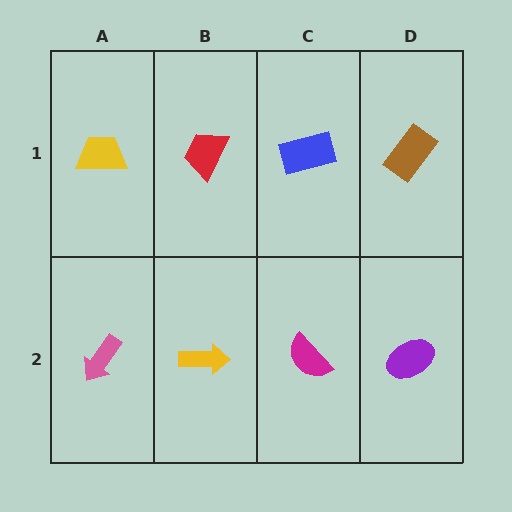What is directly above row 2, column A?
A yellow trapezoid.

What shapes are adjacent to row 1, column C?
A magenta semicircle (row 2, column C), a red trapezoid (row 1, column B), a brown rectangle (row 1, column D).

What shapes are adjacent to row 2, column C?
A blue rectangle (row 1, column C), a yellow arrow (row 2, column B), a purple ellipse (row 2, column D).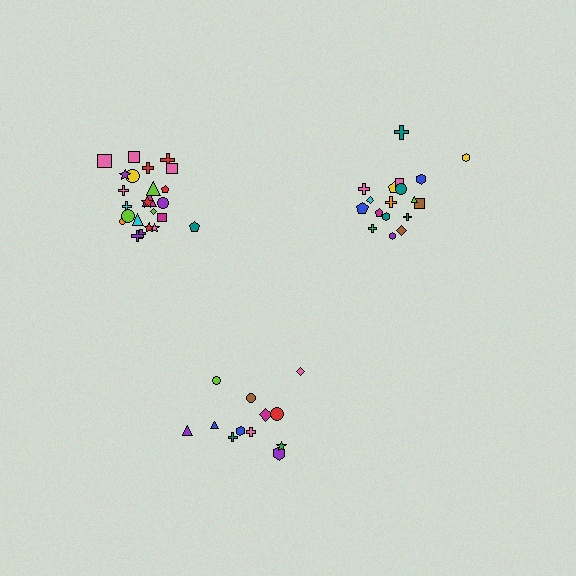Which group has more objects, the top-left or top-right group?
The top-left group.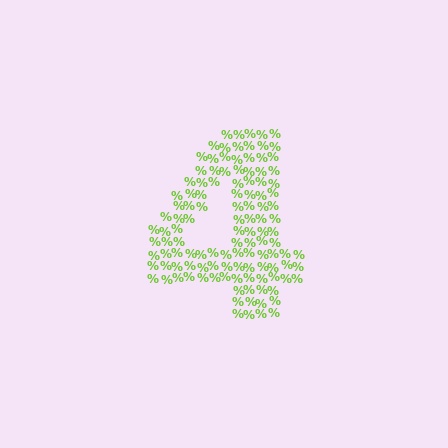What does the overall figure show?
The overall figure shows the digit 4.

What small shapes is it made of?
It is made of small percent signs.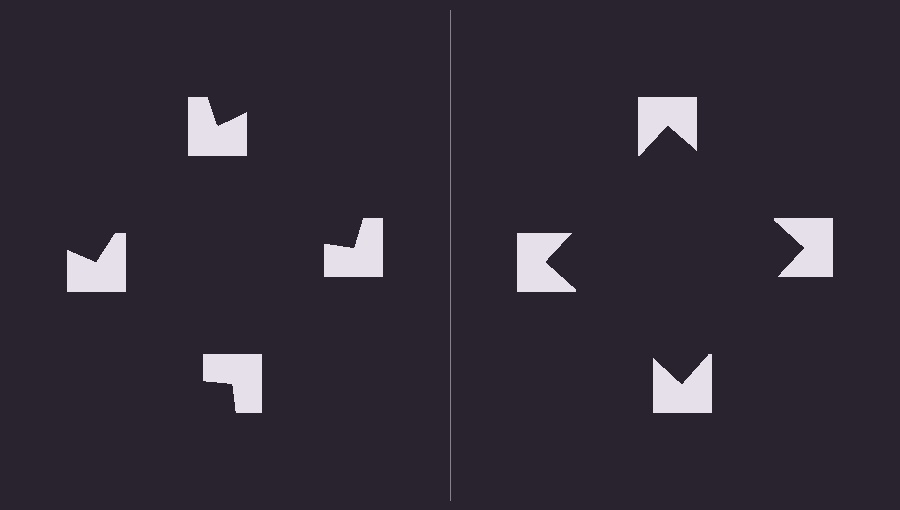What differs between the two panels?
The notched squares are positioned identically on both sides; only the wedge orientations differ. On the right they align to a square; on the left they are misaligned.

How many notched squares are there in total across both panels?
8 — 4 on each side.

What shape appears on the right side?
An illusory square.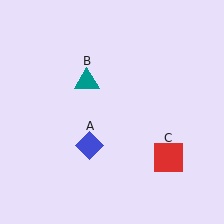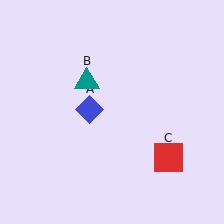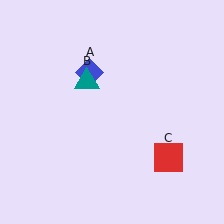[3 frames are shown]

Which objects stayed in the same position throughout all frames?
Teal triangle (object B) and red square (object C) remained stationary.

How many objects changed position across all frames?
1 object changed position: blue diamond (object A).